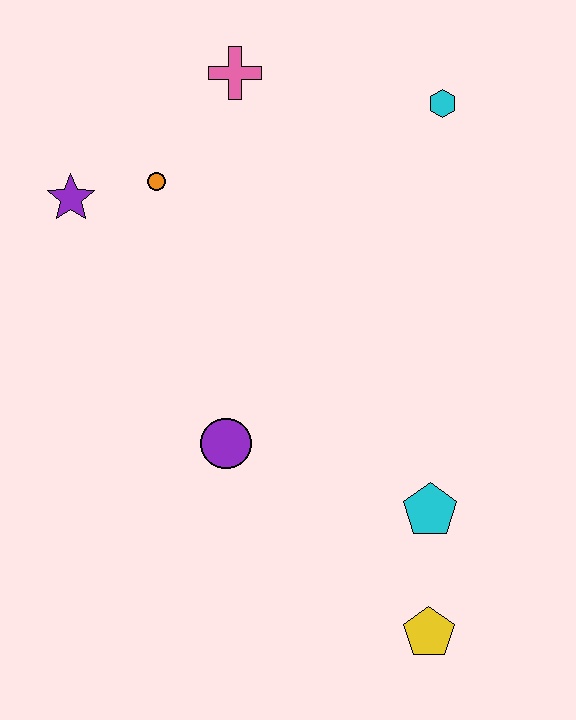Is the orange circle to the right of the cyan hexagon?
No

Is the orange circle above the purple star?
Yes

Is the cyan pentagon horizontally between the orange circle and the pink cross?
No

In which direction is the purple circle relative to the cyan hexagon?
The purple circle is below the cyan hexagon.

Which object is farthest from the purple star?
The yellow pentagon is farthest from the purple star.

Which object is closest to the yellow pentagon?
The cyan pentagon is closest to the yellow pentagon.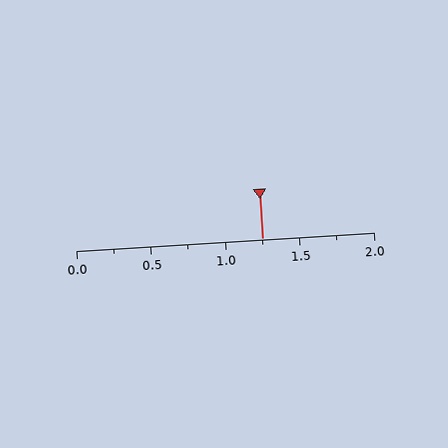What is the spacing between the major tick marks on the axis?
The major ticks are spaced 0.5 apart.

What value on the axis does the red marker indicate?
The marker indicates approximately 1.25.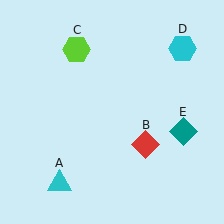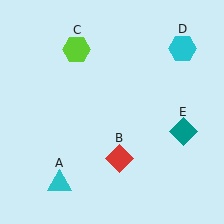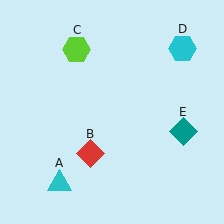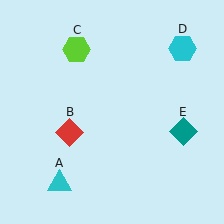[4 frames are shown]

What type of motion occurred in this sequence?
The red diamond (object B) rotated clockwise around the center of the scene.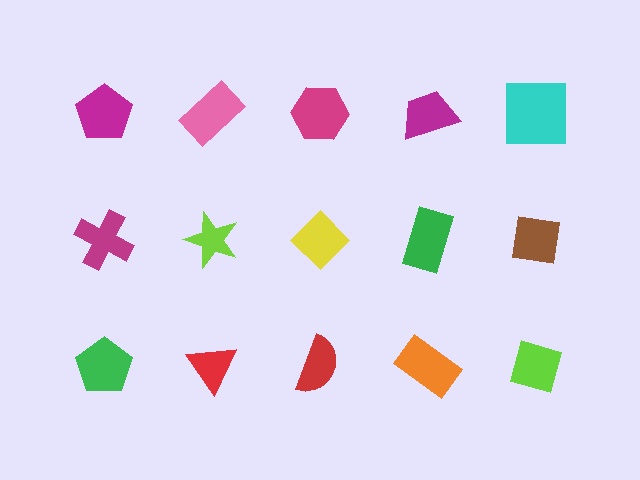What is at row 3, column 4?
An orange rectangle.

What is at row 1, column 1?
A magenta pentagon.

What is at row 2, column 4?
A green rectangle.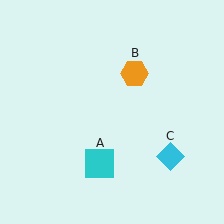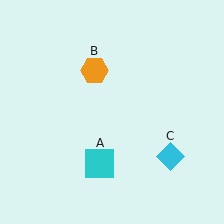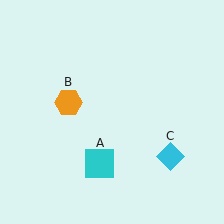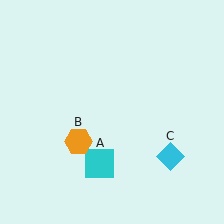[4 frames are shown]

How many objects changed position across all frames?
1 object changed position: orange hexagon (object B).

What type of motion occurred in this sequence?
The orange hexagon (object B) rotated counterclockwise around the center of the scene.